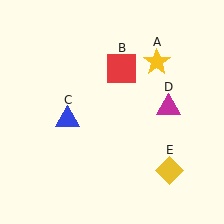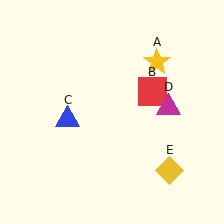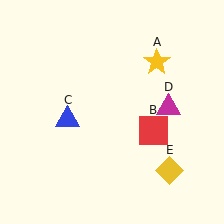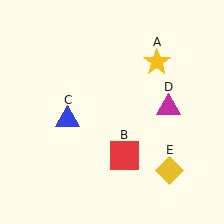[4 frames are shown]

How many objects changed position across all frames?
1 object changed position: red square (object B).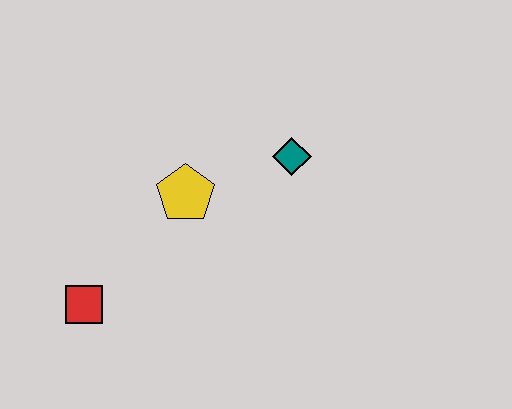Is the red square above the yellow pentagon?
No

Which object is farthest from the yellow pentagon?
The red square is farthest from the yellow pentagon.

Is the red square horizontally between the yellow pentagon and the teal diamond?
No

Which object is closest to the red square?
The yellow pentagon is closest to the red square.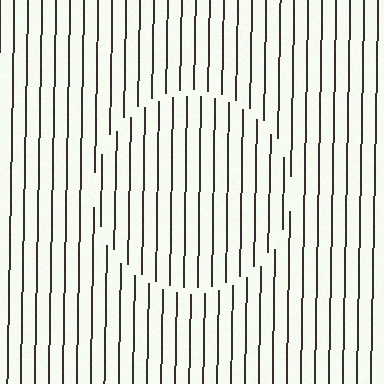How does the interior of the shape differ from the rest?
The interior of the shape contains the same grating, shifted by half a period — the contour is defined by the phase discontinuity where line-ends from the inner and outer gratings abut.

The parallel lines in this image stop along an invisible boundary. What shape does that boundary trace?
An illusory circle. The interior of the shape contains the same grating, shifted by half a period — the contour is defined by the phase discontinuity where line-ends from the inner and outer gratings abut.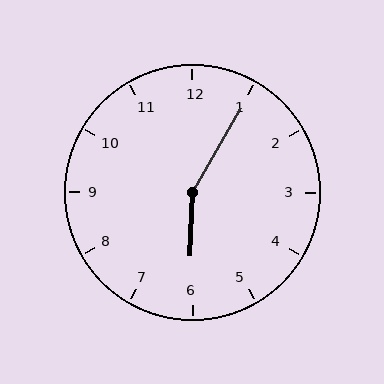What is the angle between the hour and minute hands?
Approximately 152 degrees.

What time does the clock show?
6:05.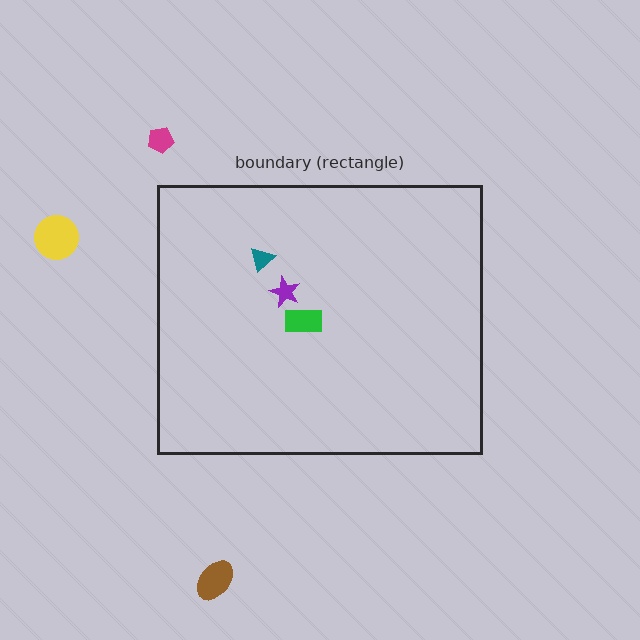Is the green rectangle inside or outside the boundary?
Inside.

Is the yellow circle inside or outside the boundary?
Outside.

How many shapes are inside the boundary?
3 inside, 3 outside.